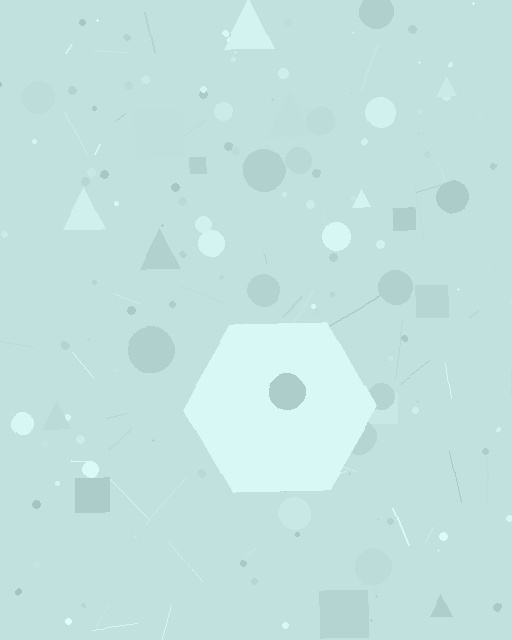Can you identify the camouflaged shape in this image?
The camouflaged shape is a hexagon.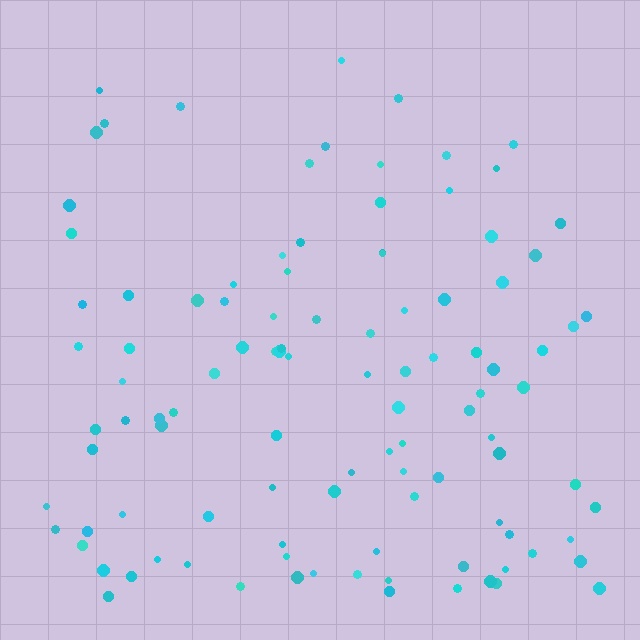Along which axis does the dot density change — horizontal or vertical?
Vertical.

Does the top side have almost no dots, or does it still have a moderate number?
Still a moderate number, just noticeably fewer than the bottom.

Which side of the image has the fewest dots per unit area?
The top.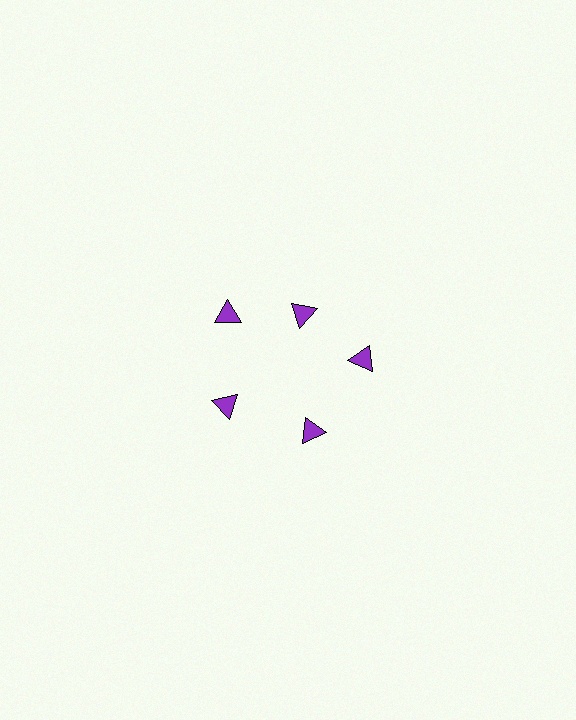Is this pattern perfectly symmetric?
No. The 5 purple triangles are arranged in a ring, but one element near the 1 o'clock position is pulled inward toward the center, breaking the 5-fold rotational symmetry.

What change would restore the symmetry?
The symmetry would be restored by moving it outward, back onto the ring so that all 5 triangles sit at equal angles and equal distance from the center.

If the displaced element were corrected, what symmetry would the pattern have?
It would have 5-fold rotational symmetry — the pattern would map onto itself every 72 degrees.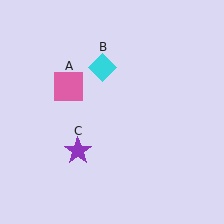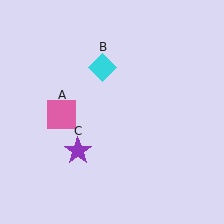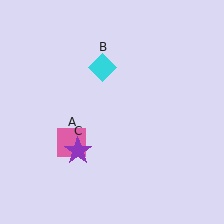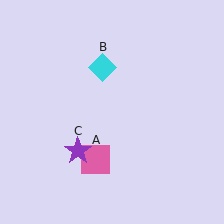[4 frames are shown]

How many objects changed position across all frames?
1 object changed position: pink square (object A).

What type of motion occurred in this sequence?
The pink square (object A) rotated counterclockwise around the center of the scene.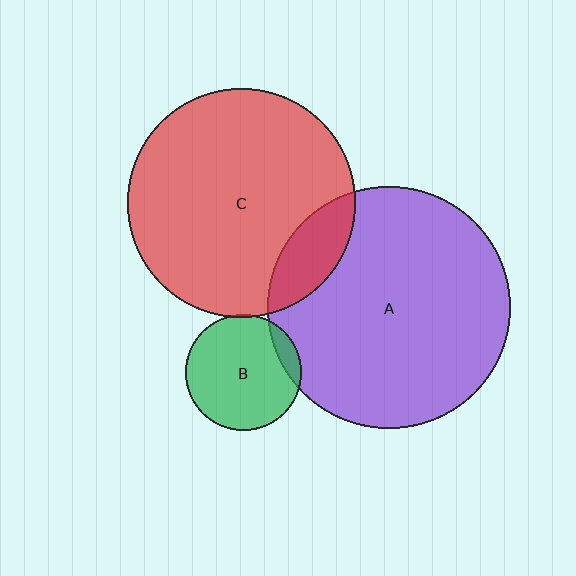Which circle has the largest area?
Circle A (purple).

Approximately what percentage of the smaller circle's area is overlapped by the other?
Approximately 10%.